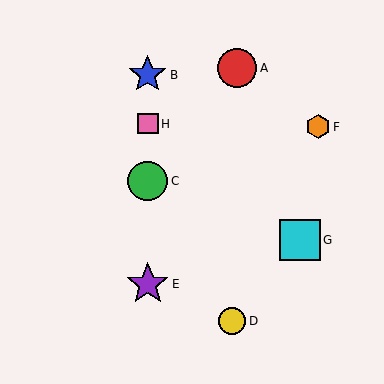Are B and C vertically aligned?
Yes, both are at x≈148.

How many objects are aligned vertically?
4 objects (B, C, E, H) are aligned vertically.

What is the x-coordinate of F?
Object F is at x≈318.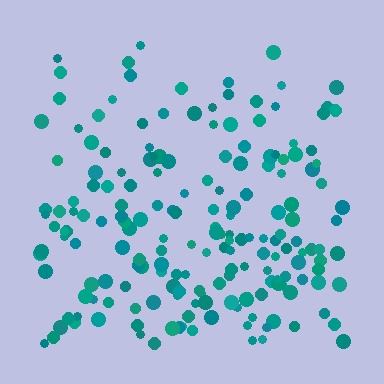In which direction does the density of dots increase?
From top to bottom, with the bottom side densest.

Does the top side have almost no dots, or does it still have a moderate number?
Still a moderate number, just noticeably fewer than the bottom.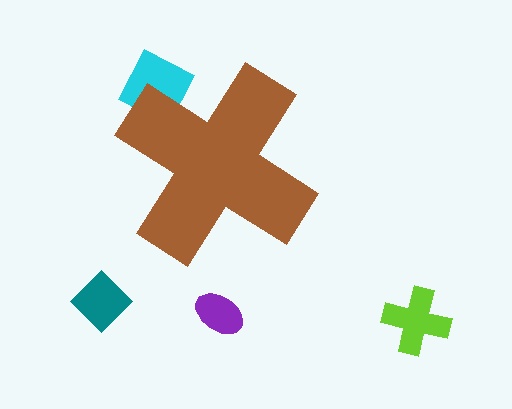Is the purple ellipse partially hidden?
No, the purple ellipse is fully visible.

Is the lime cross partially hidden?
No, the lime cross is fully visible.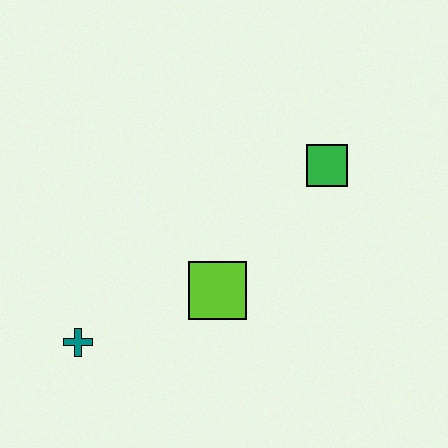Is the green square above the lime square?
Yes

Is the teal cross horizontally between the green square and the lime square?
No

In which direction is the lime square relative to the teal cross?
The lime square is to the right of the teal cross.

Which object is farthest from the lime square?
The green square is farthest from the lime square.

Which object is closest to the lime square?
The teal cross is closest to the lime square.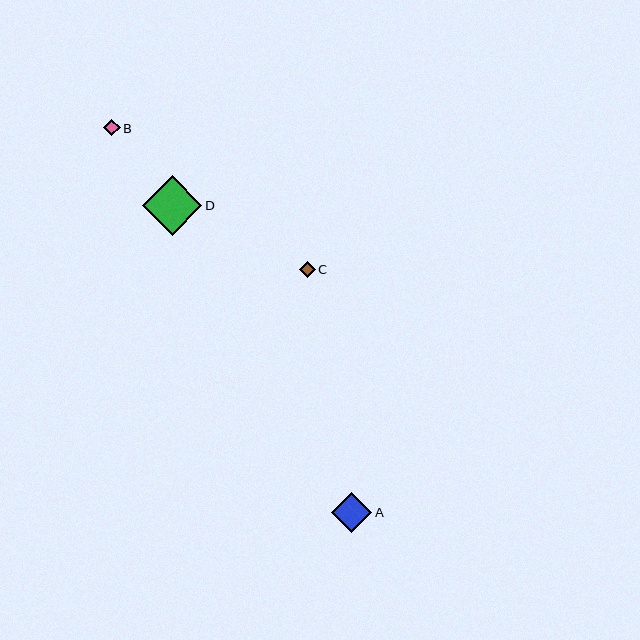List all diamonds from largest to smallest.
From largest to smallest: D, A, B, C.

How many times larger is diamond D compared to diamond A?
Diamond D is approximately 1.5 times the size of diamond A.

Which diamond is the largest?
Diamond D is the largest with a size of approximately 60 pixels.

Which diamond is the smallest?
Diamond C is the smallest with a size of approximately 16 pixels.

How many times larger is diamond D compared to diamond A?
Diamond D is approximately 1.5 times the size of diamond A.